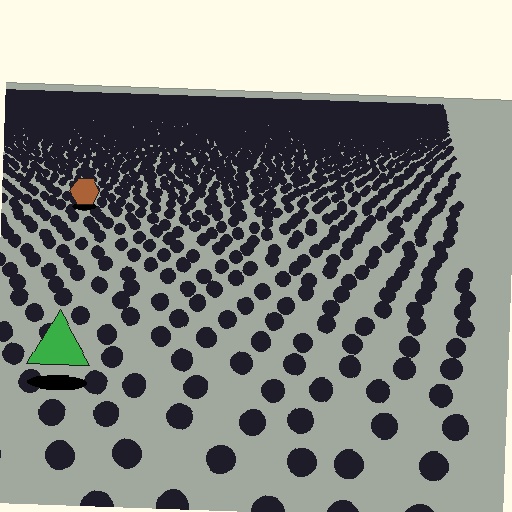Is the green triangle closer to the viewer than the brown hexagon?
Yes. The green triangle is closer — you can tell from the texture gradient: the ground texture is coarser near it.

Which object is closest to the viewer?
The green triangle is closest. The texture marks near it are larger and more spread out.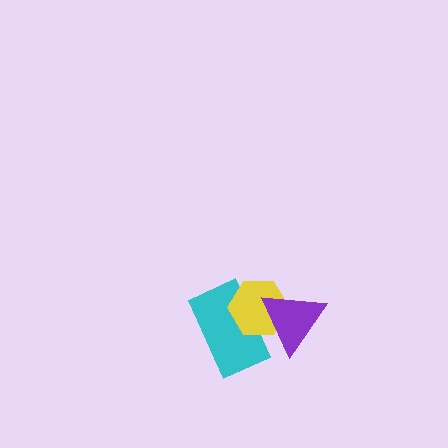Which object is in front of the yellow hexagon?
The purple triangle is in front of the yellow hexagon.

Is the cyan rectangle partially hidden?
Yes, it is partially covered by another shape.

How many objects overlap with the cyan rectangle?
2 objects overlap with the cyan rectangle.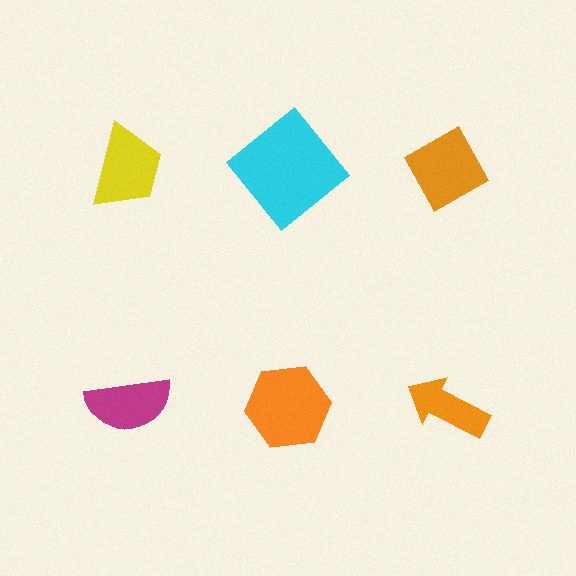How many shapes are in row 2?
3 shapes.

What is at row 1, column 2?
A cyan diamond.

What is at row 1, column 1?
A yellow trapezoid.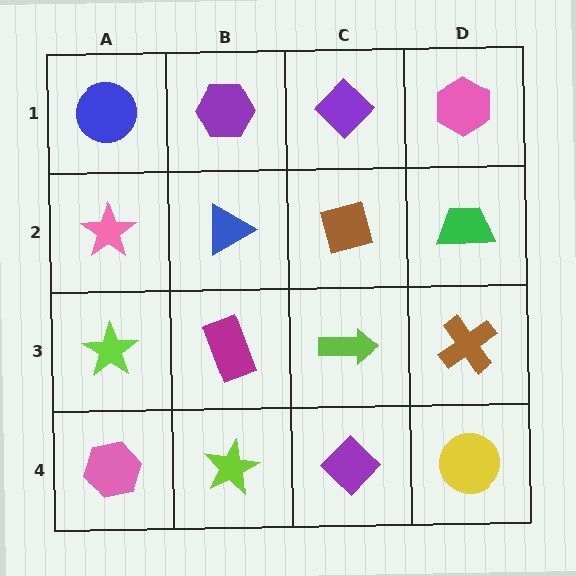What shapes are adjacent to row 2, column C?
A purple diamond (row 1, column C), a lime arrow (row 3, column C), a blue triangle (row 2, column B), a green trapezoid (row 2, column D).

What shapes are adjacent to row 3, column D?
A green trapezoid (row 2, column D), a yellow circle (row 4, column D), a lime arrow (row 3, column C).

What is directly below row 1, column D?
A green trapezoid.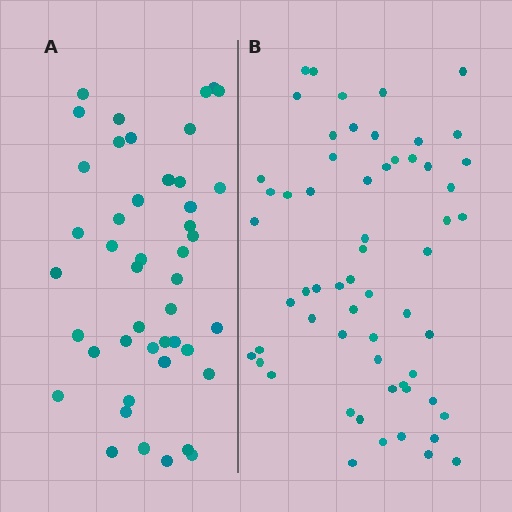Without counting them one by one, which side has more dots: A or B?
Region B (the right region) has more dots.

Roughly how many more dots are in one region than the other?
Region B has approximately 15 more dots than region A.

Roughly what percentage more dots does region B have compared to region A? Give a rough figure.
About 35% more.